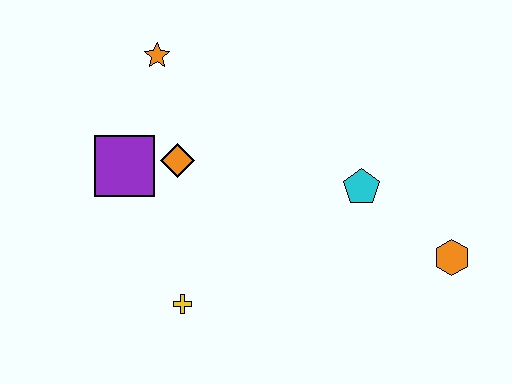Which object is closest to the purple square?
The orange diamond is closest to the purple square.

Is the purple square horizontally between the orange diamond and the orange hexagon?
No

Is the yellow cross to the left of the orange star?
No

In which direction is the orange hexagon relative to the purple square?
The orange hexagon is to the right of the purple square.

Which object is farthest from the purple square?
The orange hexagon is farthest from the purple square.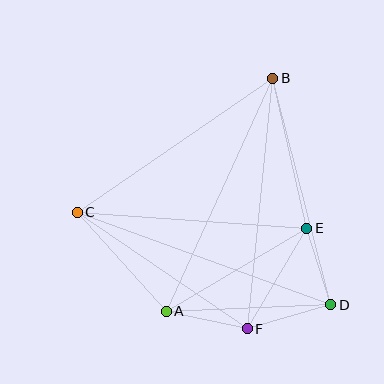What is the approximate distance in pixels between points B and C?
The distance between B and C is approximately 237 pixels.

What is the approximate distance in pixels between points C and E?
The distance between C and E is approximately 230 pixels.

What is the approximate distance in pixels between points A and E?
The distance between A and E is approximately 163 pixels.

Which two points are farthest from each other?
Points C and D are farthest from each other.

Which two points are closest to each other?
Points D and E are closest to each other.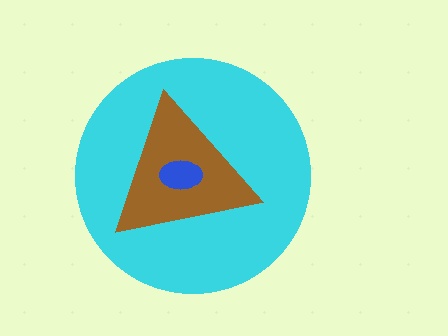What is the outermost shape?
The cyan circle.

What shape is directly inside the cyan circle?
The brown triangle.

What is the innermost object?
The blue ellipse.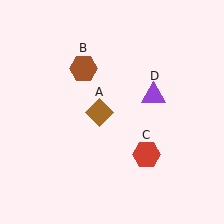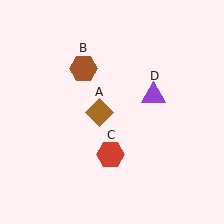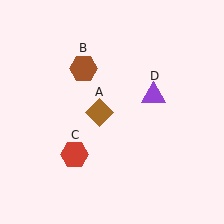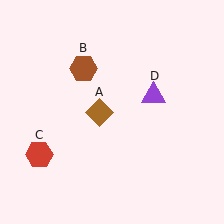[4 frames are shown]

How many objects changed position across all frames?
1 object changed position: red hexagon (object C).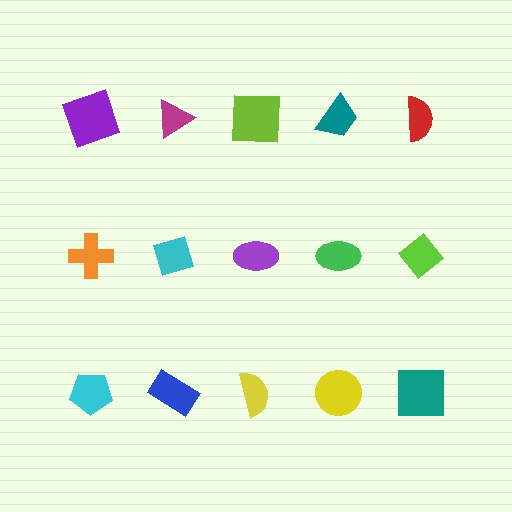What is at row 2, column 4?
A green ellipse.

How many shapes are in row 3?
5 shapes.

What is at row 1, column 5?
A red semicircle.